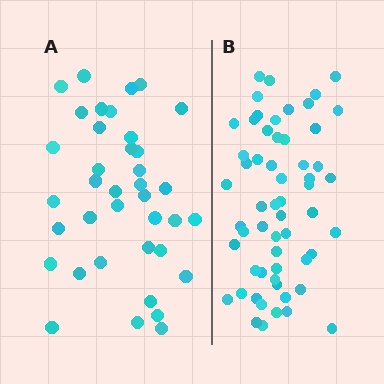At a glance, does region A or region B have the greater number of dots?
Region B (the right region) has more dots.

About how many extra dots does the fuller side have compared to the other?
Region B has approximately 20 more dots than region A.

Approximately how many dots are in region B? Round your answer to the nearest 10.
About 60 dots. (The exact count is 58, which rounds to 60.)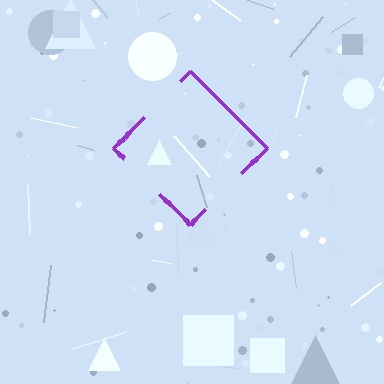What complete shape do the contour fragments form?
The contour fragments form a diamond.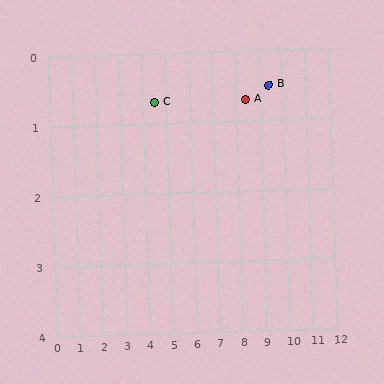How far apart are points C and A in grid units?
Points C and A are about 3.9 grid units apart.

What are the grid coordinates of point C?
Point C is at approximately (4.5, 0.7).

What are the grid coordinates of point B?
Point B is at approximately (9.4, 0.5).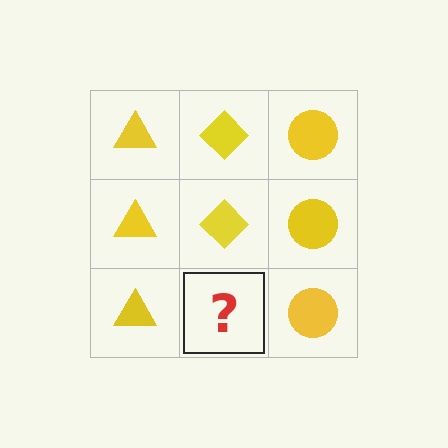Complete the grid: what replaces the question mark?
The question mark should be replaced with a yellow diamond.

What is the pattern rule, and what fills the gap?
The rule is that each column has a consistent shape. The gap should be filled with a yellow diamond.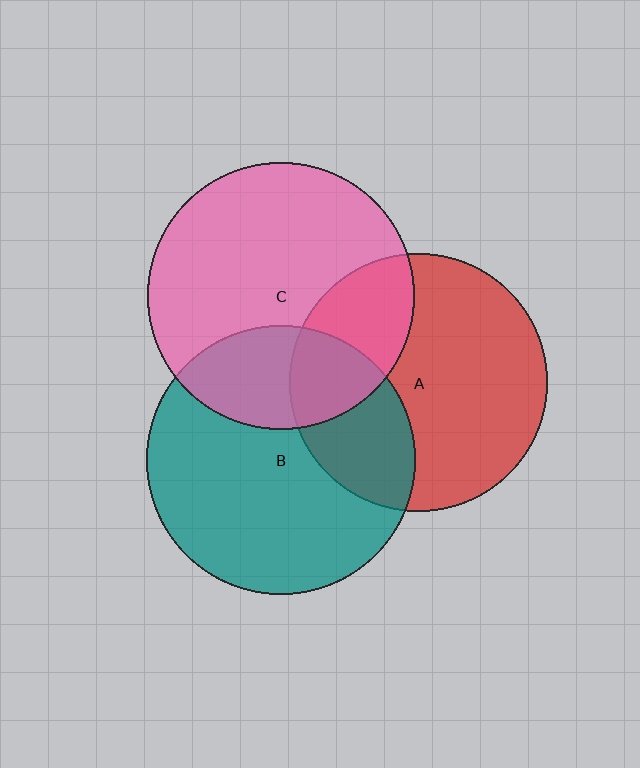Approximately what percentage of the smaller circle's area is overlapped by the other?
Approximately 30%.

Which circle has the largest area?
Circle B (teal).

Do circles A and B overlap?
Yes.